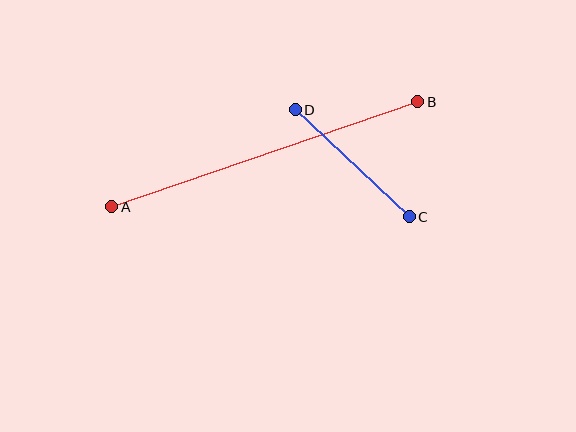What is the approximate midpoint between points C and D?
The midpoint is at approximately (352, 163) pixels.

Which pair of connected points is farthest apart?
Points A and B are farthest apart.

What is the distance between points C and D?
The distance is approximately 156 pixels.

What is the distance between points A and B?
The distance is approximately 324 pixels.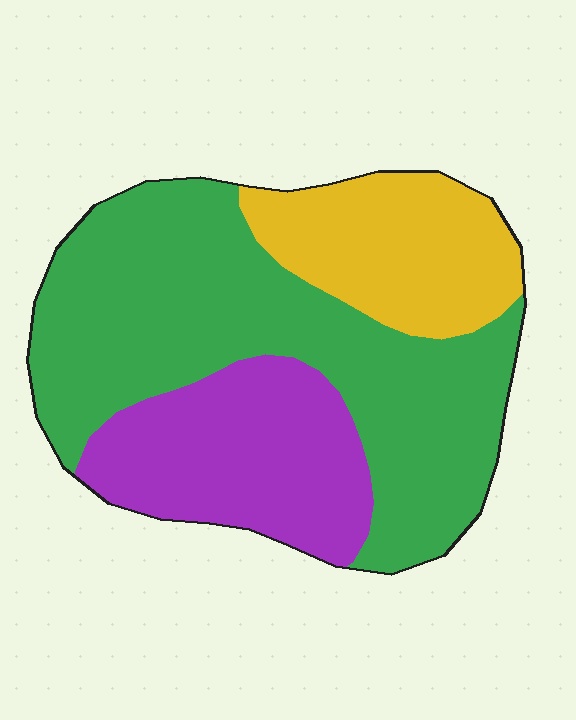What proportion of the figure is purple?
Purple covers 26% of the figure.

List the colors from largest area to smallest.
From largest to smallest: green, purple, yellow.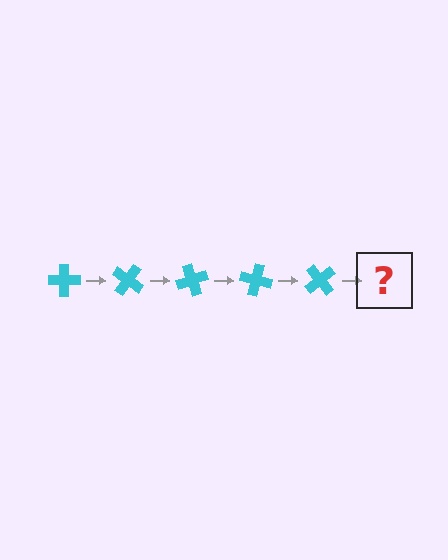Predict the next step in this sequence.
The next step is a cyan cross rotated 175 degrees.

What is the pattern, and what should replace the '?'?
The pattern is that the cross rotates 35 degrees each step. The '?' should be a cyan cross rotated 175 degrees.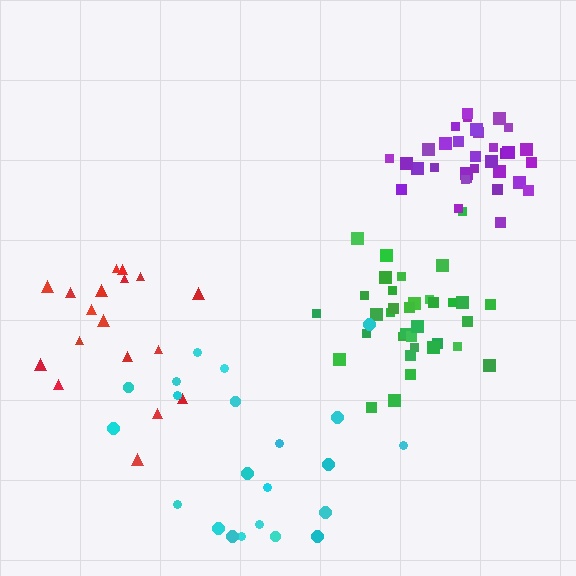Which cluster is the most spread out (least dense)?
Cyan.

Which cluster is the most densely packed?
Purple.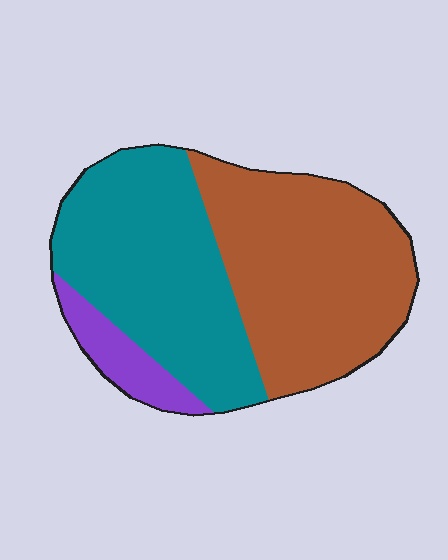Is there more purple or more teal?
Teal.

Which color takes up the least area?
Purple, at roughly 10%.